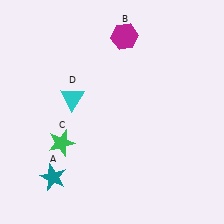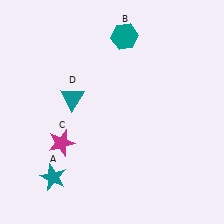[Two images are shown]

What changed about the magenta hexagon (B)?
In Image 1, B is magenta. In Image 2, it changed to teal.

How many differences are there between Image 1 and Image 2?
There are 3 differences between the two images.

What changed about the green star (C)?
In Image 1, C is green. In Image 2, it changed to magenta.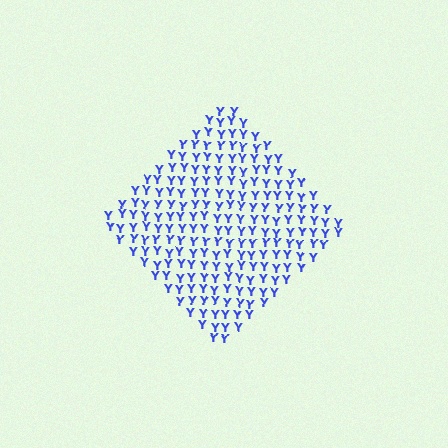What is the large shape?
The large shape is a diamond.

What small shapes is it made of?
It is made of small letter Y's.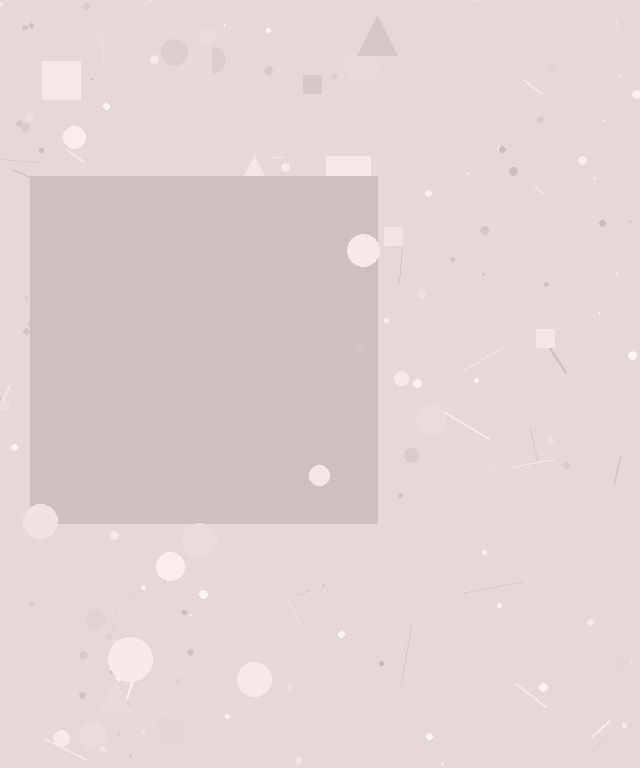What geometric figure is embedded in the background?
A square is embedded in the background.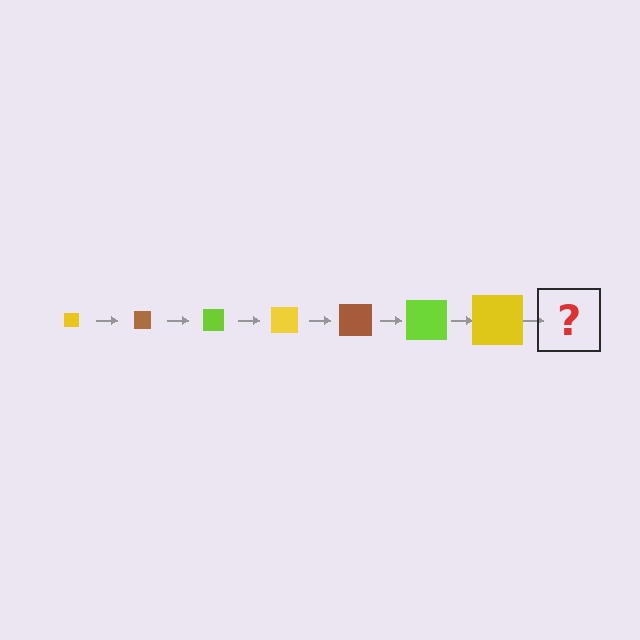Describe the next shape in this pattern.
It should be a brown square, larger than the previous one.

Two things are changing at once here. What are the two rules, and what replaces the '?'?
The two rules are that the square grows larger each step and the color cycles through yellow, brown, and lime. The '?' should be a brown square, larger than the previous one.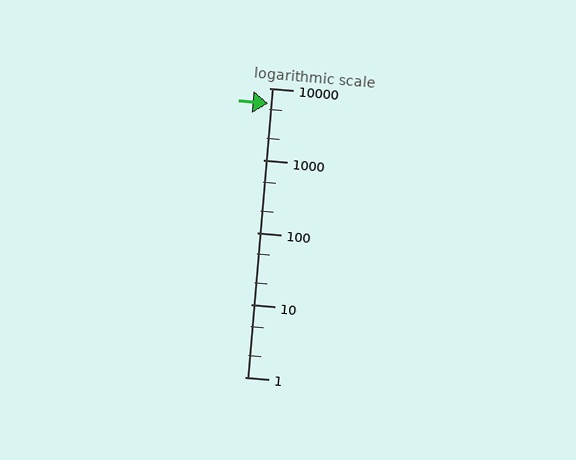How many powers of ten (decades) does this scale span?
The scale spans 4 decades, from 1 to 10000.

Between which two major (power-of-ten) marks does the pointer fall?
The pointer is between 1000 and 10000.